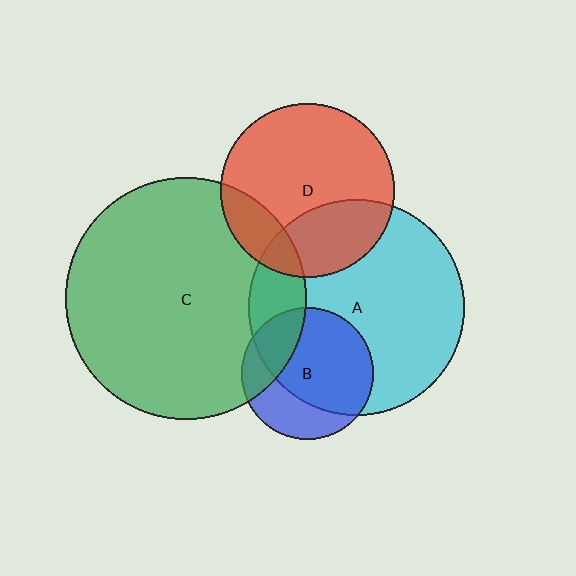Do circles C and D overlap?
Yes.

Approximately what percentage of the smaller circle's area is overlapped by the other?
Approximately 15%.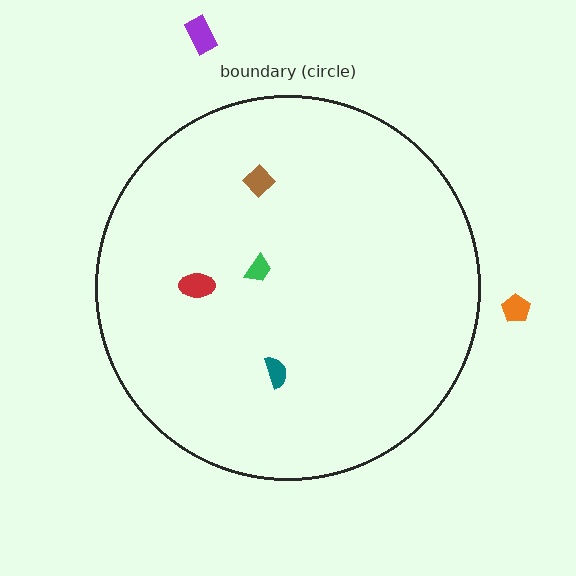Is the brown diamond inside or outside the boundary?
Inside.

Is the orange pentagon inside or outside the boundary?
Outside.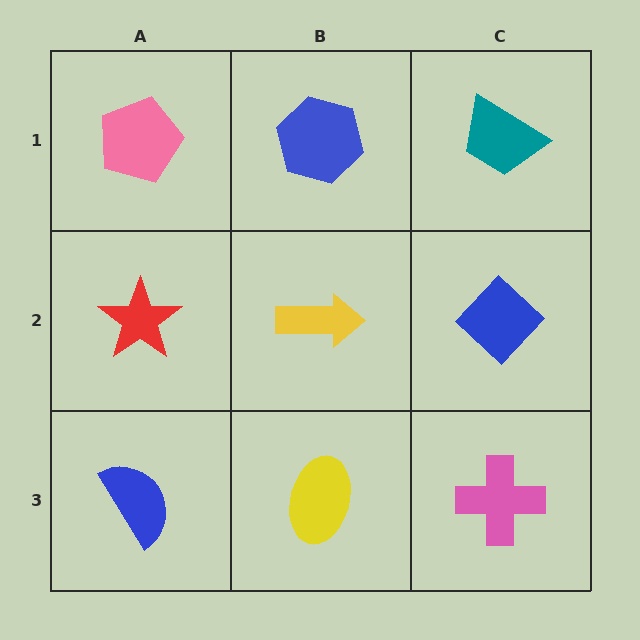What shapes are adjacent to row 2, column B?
A blue hexagon (row 1, column B), a yellow ellipse (row 3, column B), a red star (row 2, column A), a blue diamond (row 2, column C).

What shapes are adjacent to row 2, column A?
A pink pentagon (row 1, column A), a blue semicircle (row 3, column A), a yellow arrow (row 2, column B).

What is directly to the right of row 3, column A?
A yellow ellipse.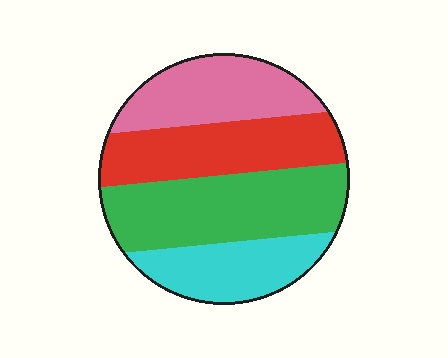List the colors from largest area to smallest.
From largest to smallest: green, red, pink, cyan.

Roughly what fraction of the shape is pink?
Pink covers around 20% of the shape.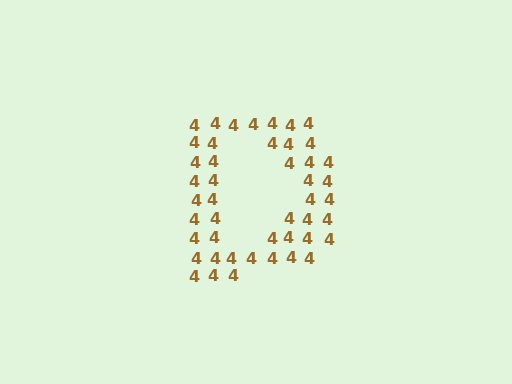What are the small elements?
The small elements are digit 4's.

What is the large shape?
The large shape is the letter D.